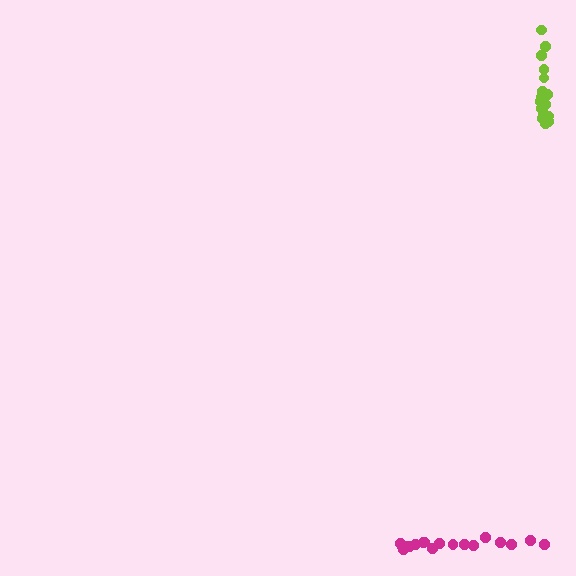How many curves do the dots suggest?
There are 2 distinct paths.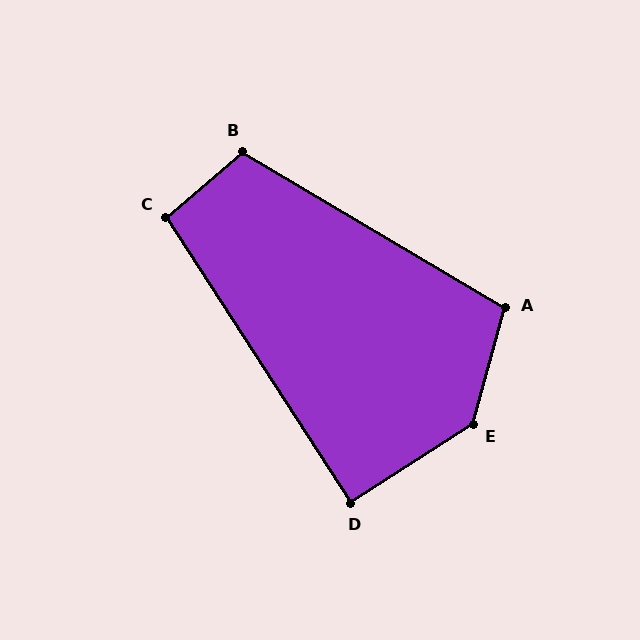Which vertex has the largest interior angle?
E, at approximately 138 degrees.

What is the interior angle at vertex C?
Approximately 98 degrees (obtuse).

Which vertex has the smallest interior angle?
D, at approximately 90 degrees.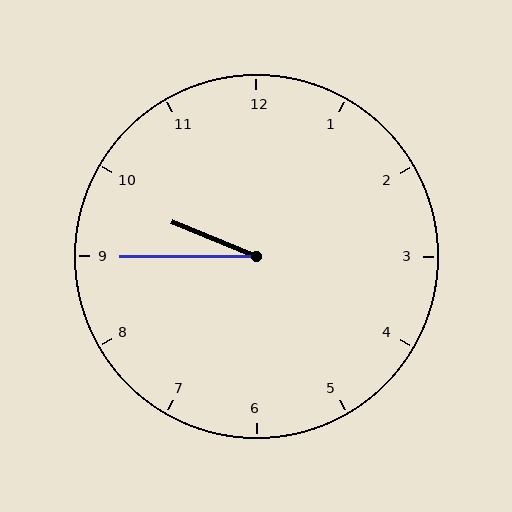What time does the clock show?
9:45.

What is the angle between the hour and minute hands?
Approximately 22 degrees.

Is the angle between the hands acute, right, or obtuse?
It is acute.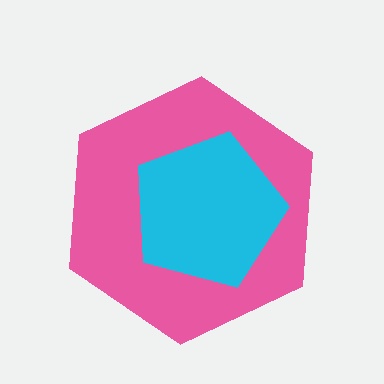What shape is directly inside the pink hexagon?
The cyan pentagon.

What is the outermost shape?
The pink hexagon.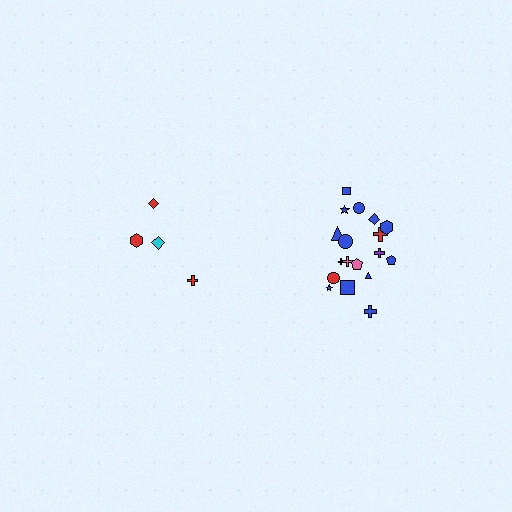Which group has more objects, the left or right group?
The right group.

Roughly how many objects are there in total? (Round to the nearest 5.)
Roughly 20 objects in total.